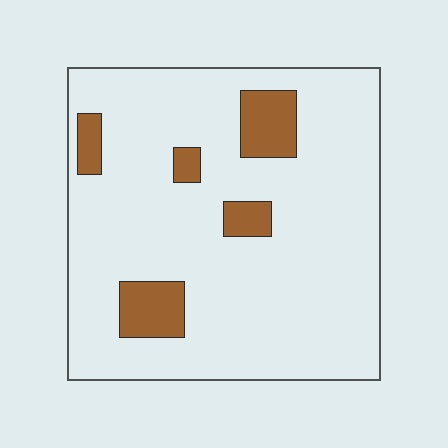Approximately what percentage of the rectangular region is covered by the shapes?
Approximately 10%.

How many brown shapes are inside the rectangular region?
5.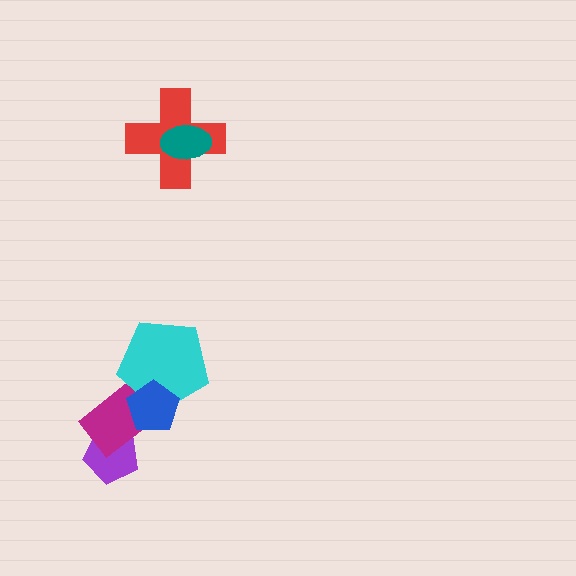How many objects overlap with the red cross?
1 object overlaps with the red cross.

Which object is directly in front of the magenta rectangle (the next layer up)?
The cyan pentagon is directly in front of the magenta rectangle.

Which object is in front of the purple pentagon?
The magenta rectangle is in front of the purple pentagon.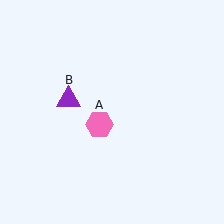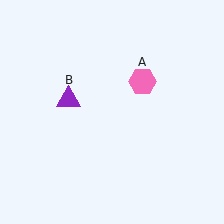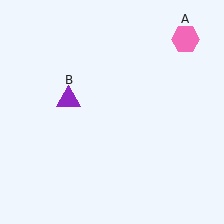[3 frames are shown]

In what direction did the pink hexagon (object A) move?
The pink hexagon (object A) moved up and to the right.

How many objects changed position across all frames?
1 object changed position: pink hexagon (object A).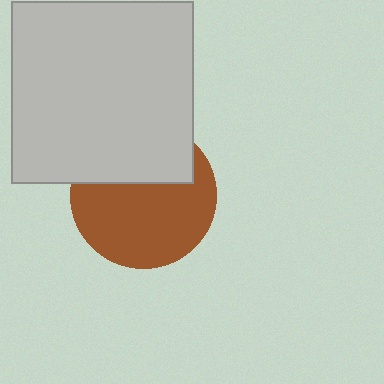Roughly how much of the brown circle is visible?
About half of it is visible (roughly 64%).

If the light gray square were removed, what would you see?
You would see the complete brown circle.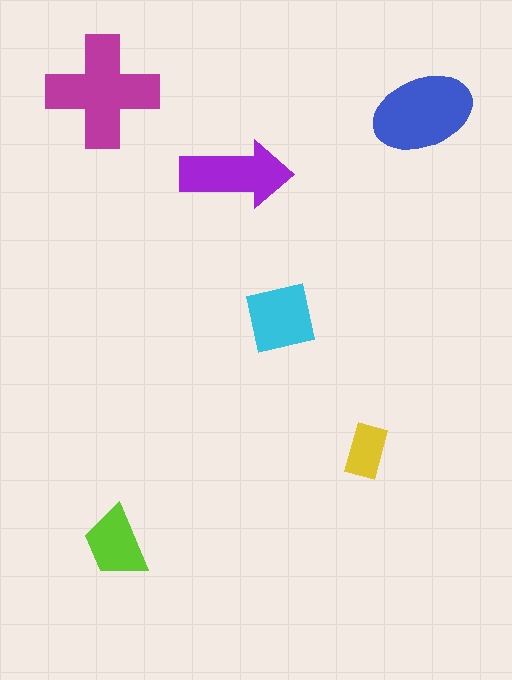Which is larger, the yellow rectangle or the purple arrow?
The purple arrow.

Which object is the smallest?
The yellow rectangle.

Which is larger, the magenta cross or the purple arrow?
The magenta cross.